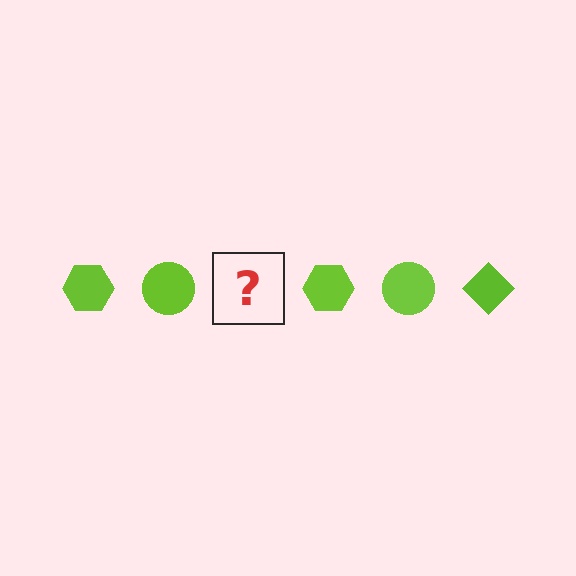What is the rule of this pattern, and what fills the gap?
The rule is that the pattern cycles through hexagon, circle, diamond shapes in lime. The gap should be filled with a lime diamond.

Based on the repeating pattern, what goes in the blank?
The blank should be a lime diamond.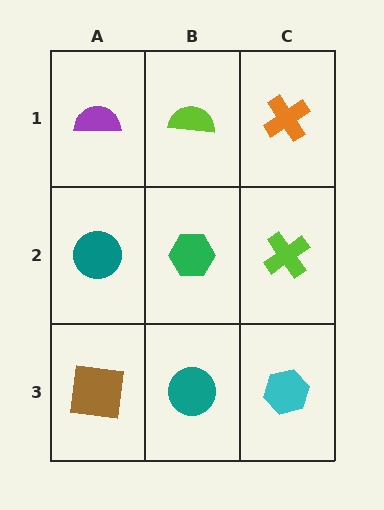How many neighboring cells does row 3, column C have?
2.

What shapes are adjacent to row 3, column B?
A green hexagon (row 2, column B), a brown square (row 3, column A), a cyan hexagon (row 3, column C).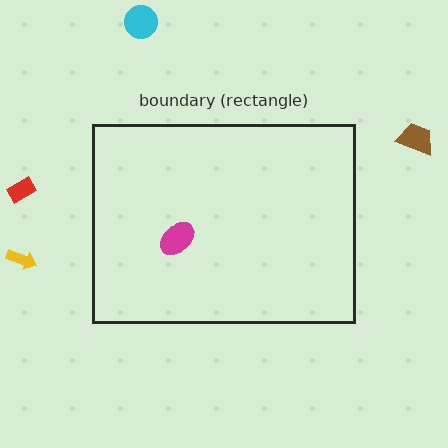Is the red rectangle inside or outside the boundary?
Outside.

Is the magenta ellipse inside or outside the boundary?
Inside.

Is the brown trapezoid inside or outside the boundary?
Outside.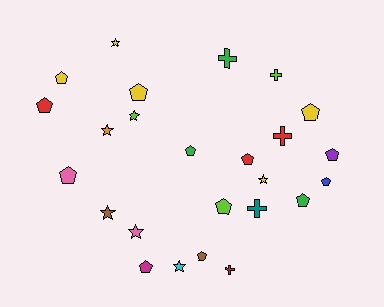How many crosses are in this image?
There are 5 crosses.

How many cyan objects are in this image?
There is 1 cyan object.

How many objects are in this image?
There are 25 objects.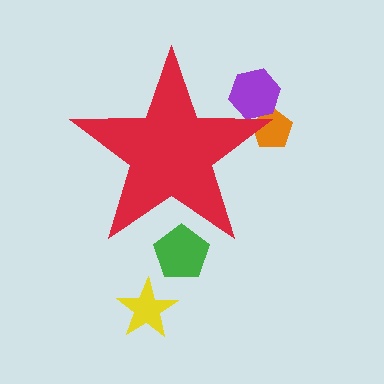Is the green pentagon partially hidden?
Yes, the green pentagon is partially hidden behind the red star.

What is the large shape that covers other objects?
A red star.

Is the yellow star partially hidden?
No, the yellow star is fully visible.